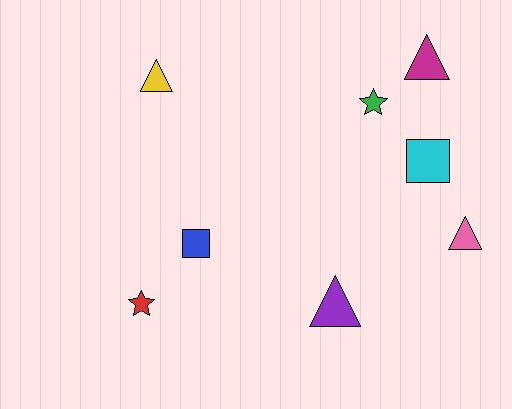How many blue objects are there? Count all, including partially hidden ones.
There is 1 blue object.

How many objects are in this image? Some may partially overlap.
There are 8 objects.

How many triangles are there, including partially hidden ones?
There are 4 triangles.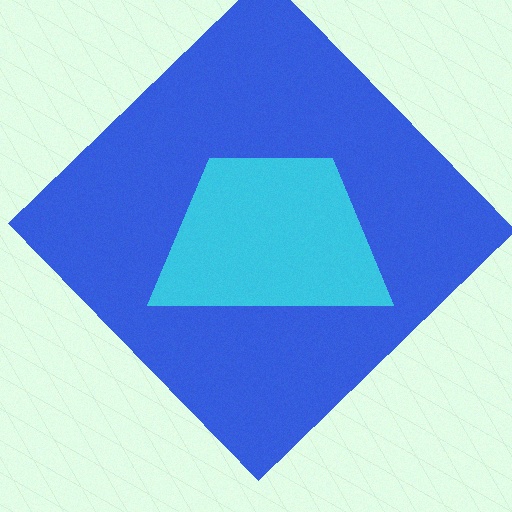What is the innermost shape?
The cyan trapezoid.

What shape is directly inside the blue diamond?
The cyan trapezoid.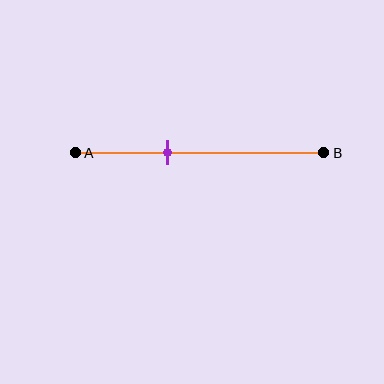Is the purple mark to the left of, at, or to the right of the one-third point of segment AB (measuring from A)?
The purple mark is to the right of the one-third point of segment AB.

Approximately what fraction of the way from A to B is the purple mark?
The purple mark is approximately 35% of the way from A to B.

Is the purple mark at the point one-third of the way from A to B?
No, the mark is at about 35% from A, not at the 33% one-third point.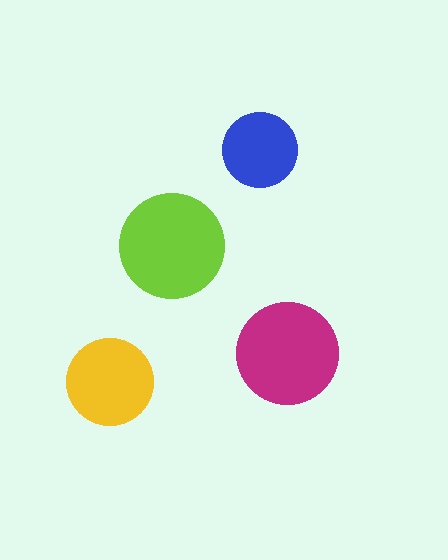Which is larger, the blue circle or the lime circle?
The lime one.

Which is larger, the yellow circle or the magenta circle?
The magenta one.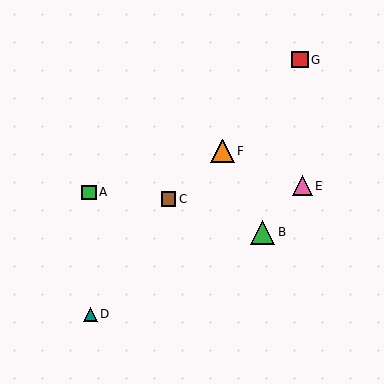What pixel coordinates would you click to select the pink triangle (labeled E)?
Click at (302, 186) to select the pink triangle E.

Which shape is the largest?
The green triangle (labeled B) is the largest.